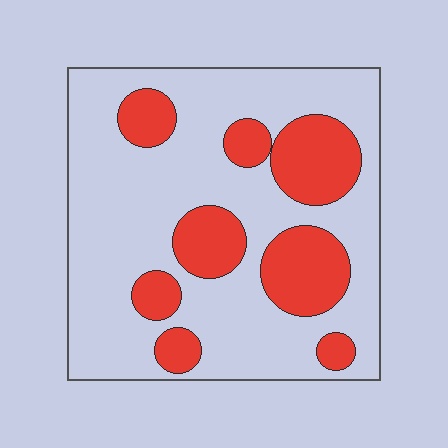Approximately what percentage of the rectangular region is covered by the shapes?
Approximately 30%.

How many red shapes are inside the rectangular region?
8.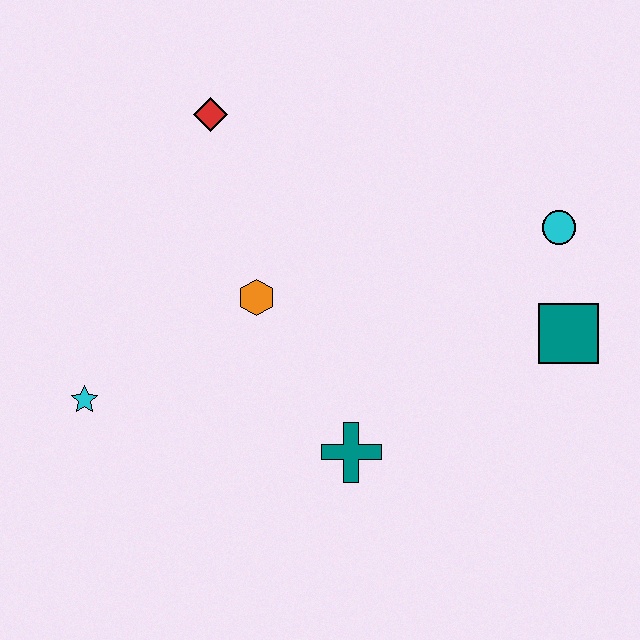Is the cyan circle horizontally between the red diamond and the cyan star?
No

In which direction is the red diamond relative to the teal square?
The red diamond is to the left of the teal square.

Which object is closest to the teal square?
The cyan circle is closest to the teal square.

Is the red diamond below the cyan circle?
No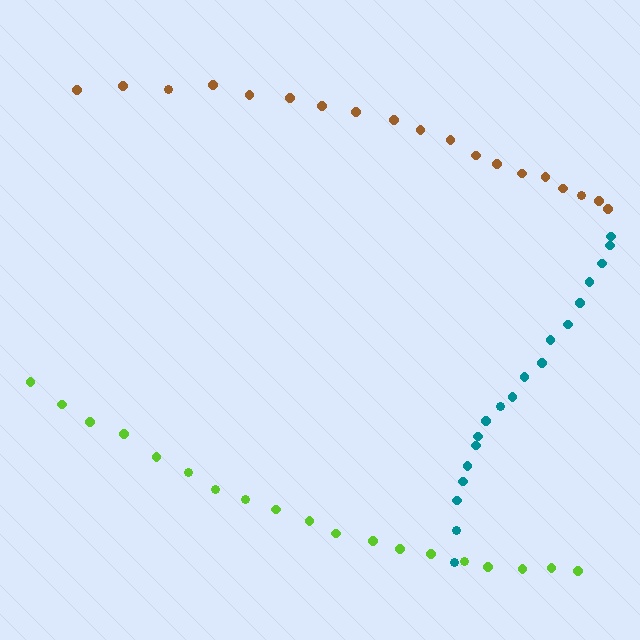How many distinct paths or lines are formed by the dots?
There are 3 distinct paths.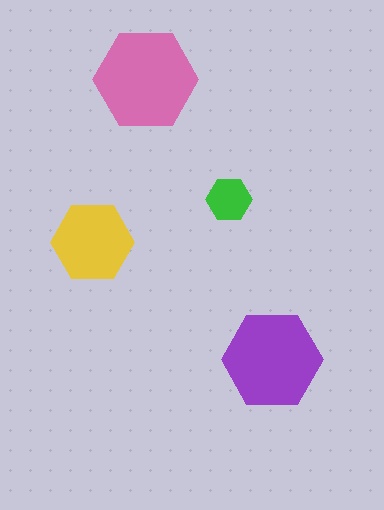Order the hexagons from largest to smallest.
the pink one, the purple one, the yellow one, the green one.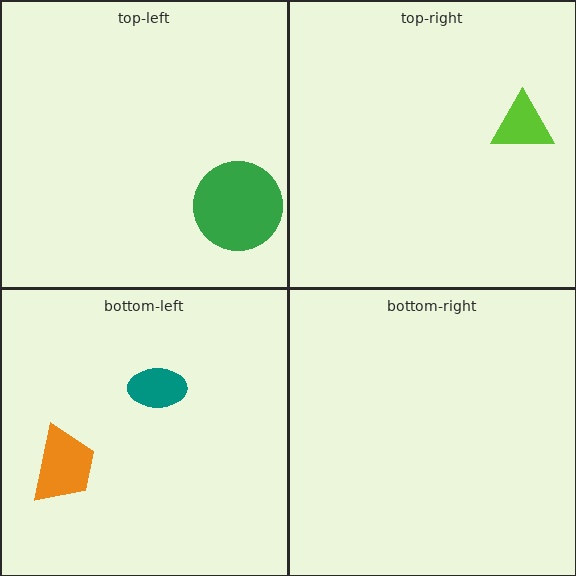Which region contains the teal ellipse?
The bottom-left region.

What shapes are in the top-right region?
The lime triangle.